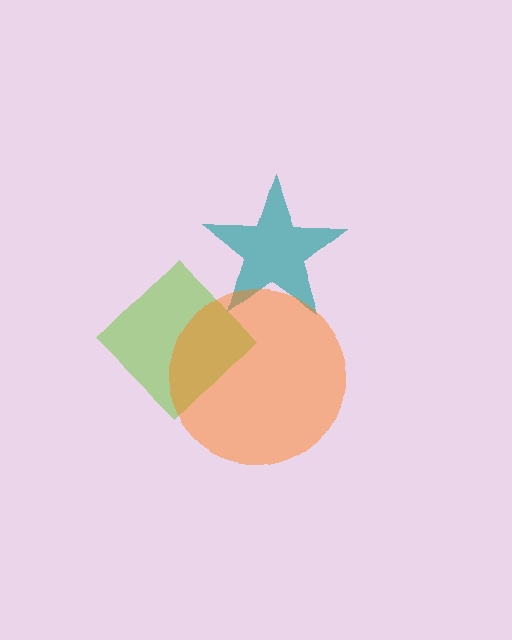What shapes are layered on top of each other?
The layered shapes are: a teal star, a lime diamond, an orange circle.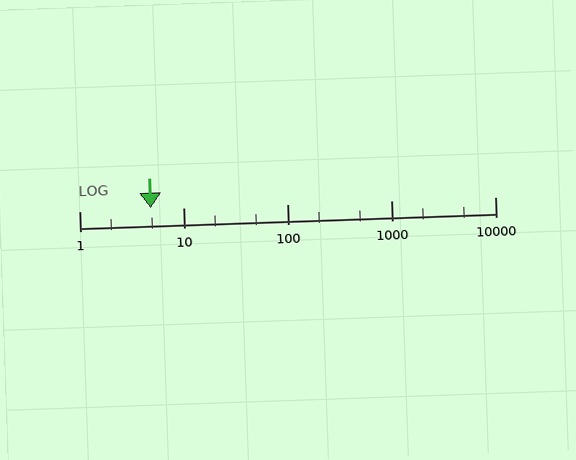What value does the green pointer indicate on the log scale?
The pointer indicates approximately 4.9.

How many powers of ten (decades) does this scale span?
The scale spans 4 decades, from 1 to 10000.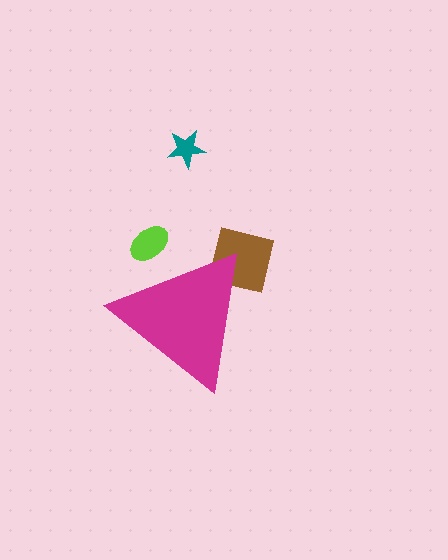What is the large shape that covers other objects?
A magenta triangle.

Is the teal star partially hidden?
No, the teal star is fully visible.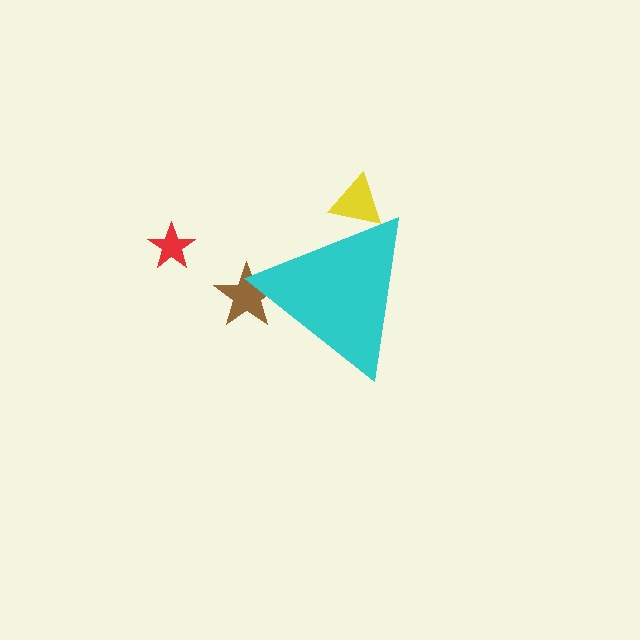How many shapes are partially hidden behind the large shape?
2 shapes are partially hidden.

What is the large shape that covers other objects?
A cyan triangle.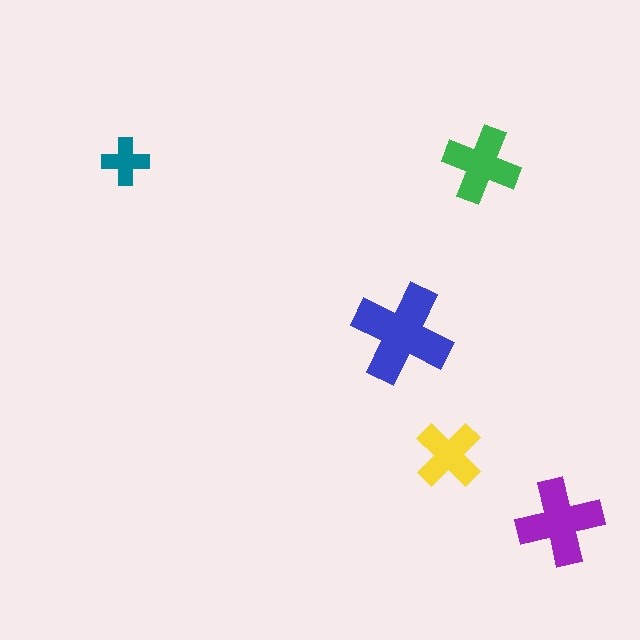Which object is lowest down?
The purple cross is bottommost.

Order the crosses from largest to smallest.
the blue one, the purple one, the green one, the yellow one, the teal one.